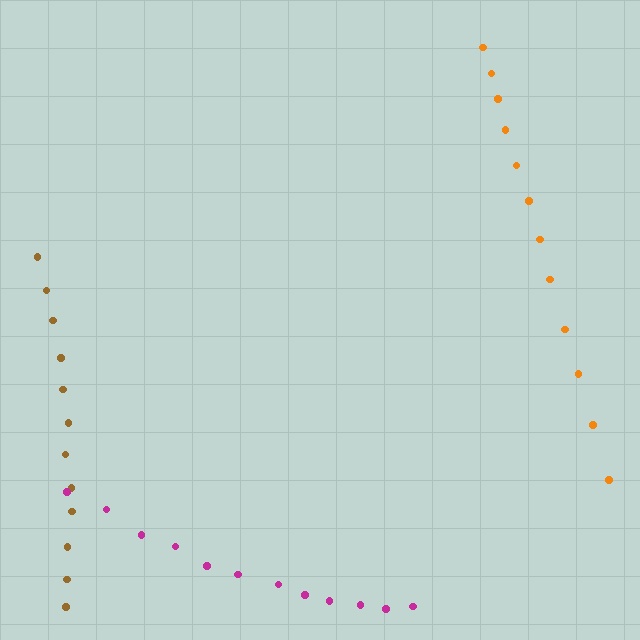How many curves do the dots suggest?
There are 3 distinct paths.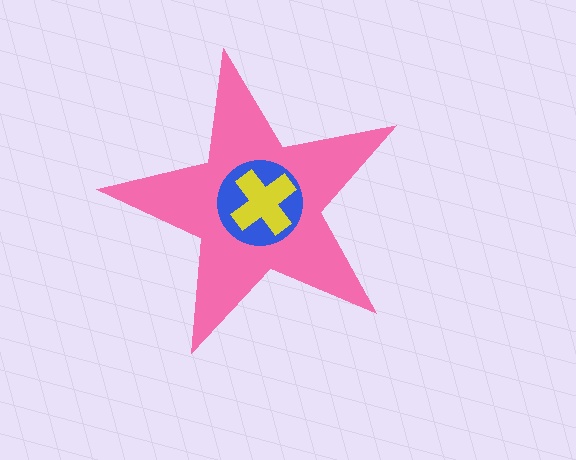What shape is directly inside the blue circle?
The yellow cross.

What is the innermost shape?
The yellow cross.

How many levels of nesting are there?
3.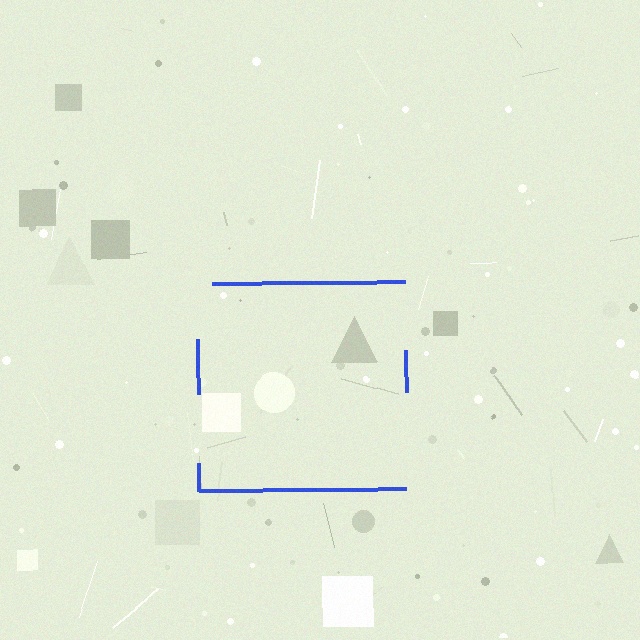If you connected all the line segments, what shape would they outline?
They would outline a square.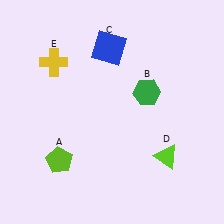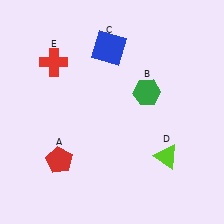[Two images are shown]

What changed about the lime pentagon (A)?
In Image 1, A is lime. In Image 2, it changed to red.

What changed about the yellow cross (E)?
In Image 1, E is yellow. In Image 2, it changed to red.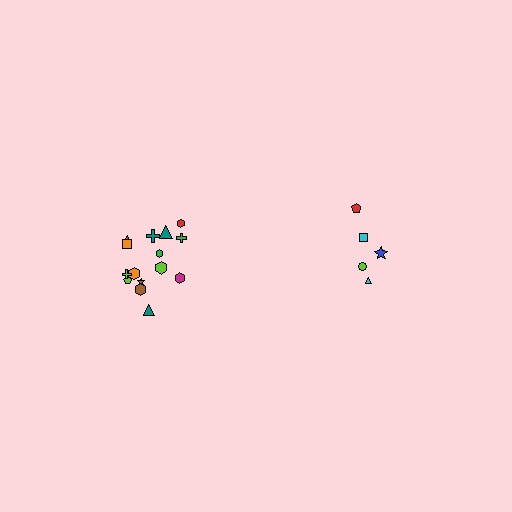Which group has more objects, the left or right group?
The left group.